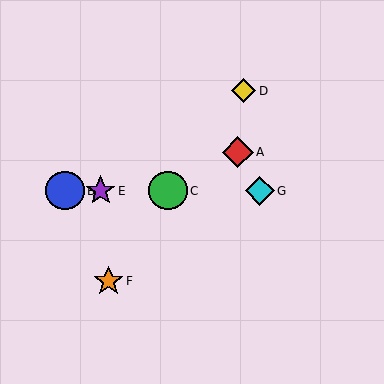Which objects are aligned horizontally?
Objects B, C, E, G are aligned horizontally.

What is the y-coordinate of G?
Object G is at y≈191.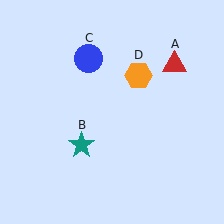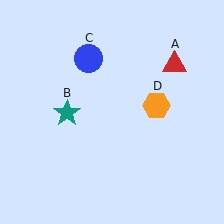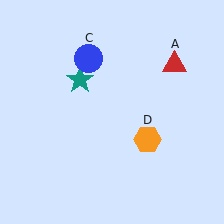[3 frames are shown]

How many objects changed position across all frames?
2 objects changed position: teal star (object B), orange hexagon (object D).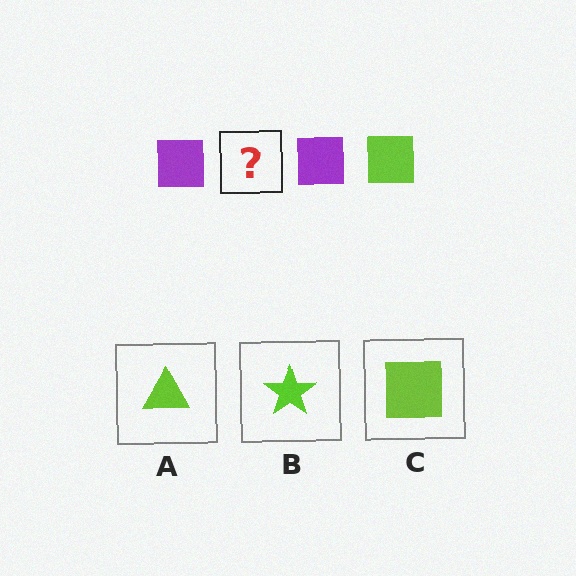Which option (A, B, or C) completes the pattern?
C.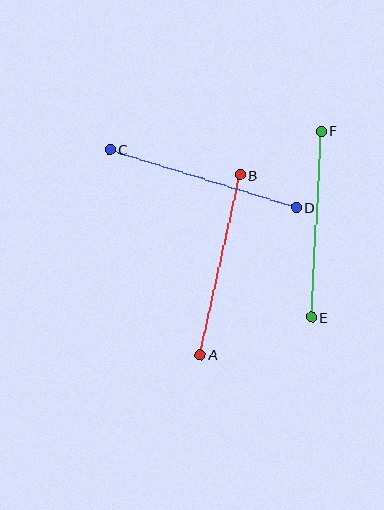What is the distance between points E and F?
The distance is approximately 187 pixels.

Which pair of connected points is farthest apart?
Points C and D are farthest apart.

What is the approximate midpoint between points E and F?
The midpoint is at approximately (316, 224) pixels.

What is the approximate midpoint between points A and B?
The midpoint is at approximately (220, 265) pixels.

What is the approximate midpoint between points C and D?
The midpoint is at approximately (203, 178) pixels.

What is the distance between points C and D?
The distance is approximately 196 pixels.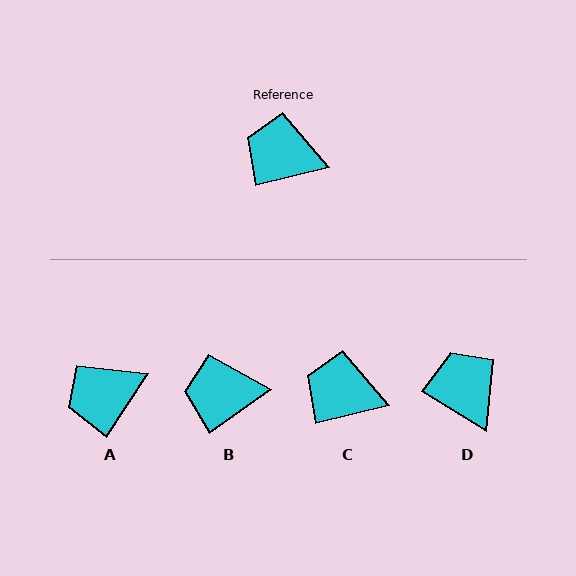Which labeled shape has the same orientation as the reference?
C.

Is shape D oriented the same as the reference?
No, it is off by about 46 degrees.